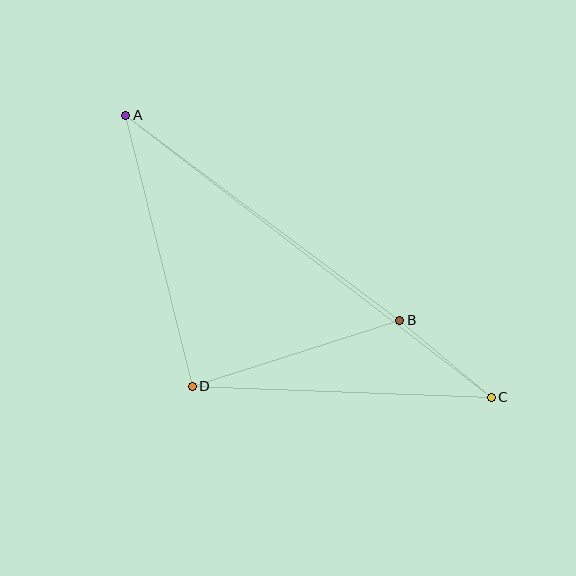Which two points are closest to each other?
Points B and C are closest to each other.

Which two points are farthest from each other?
Points A and C are farthest from each other.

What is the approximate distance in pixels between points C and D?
The distance between C and D is approximately 299 pixels.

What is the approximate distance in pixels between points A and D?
The distance between A and D is approximately 279 pixels.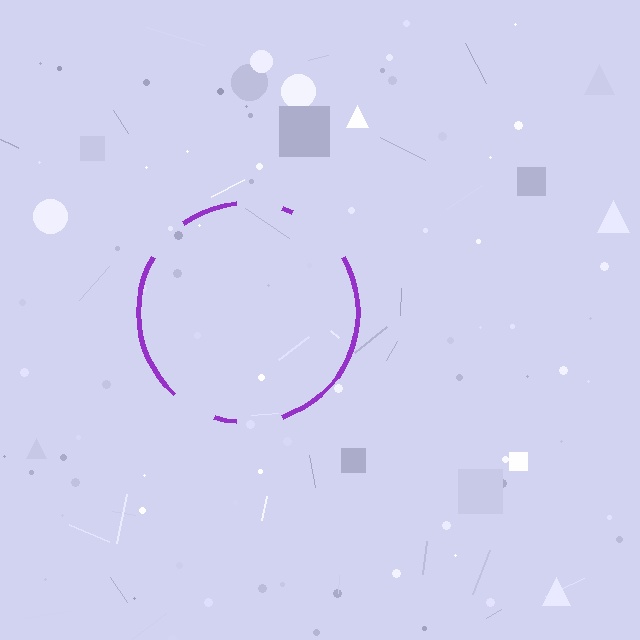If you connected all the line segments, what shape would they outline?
They would outline a circle.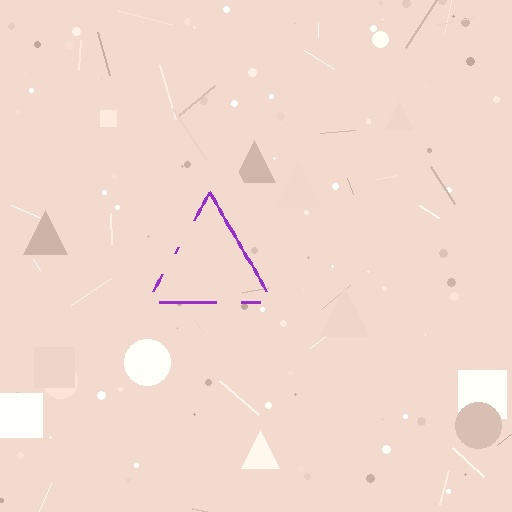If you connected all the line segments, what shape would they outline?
They would outline a triangle.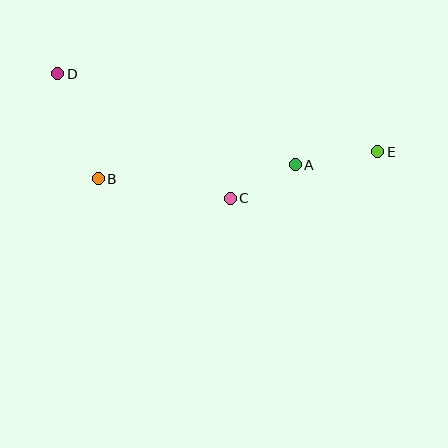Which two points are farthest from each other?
Points D and E are farthest from each other.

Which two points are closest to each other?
Points A and C are closest to each other.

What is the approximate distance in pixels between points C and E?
The distance between C and E is approximately 154 pixels.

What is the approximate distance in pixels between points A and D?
The distance between A and D is approximately 254 pixels.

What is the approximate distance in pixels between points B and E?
The distance between B and E is approximately 280 pixels.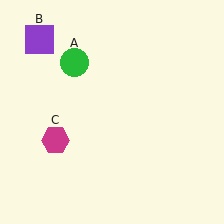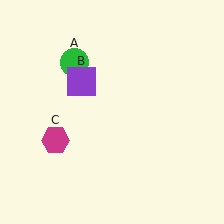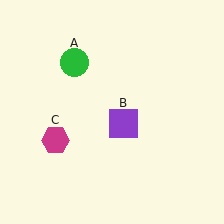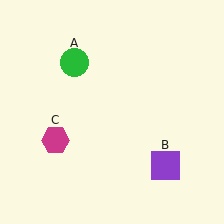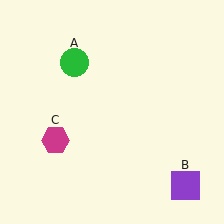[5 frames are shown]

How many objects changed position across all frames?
1 object changed position: purple square (object B).